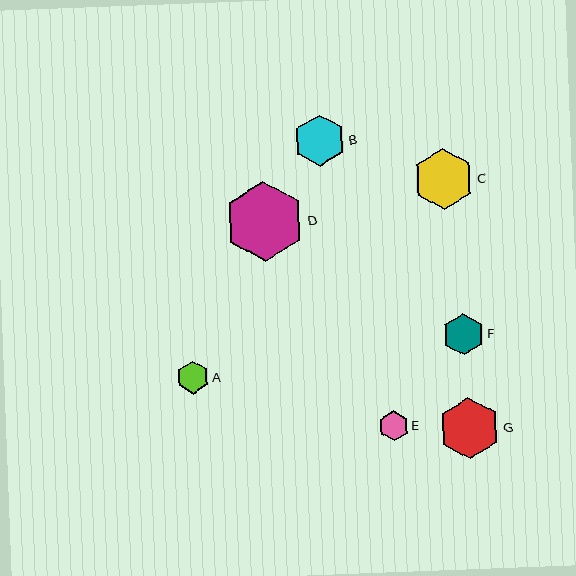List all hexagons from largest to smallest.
From largest to smallest: D, G, C, B, F, A, E.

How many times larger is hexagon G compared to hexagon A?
Hexagon G is approximately 1.9 times the size of hexagon A.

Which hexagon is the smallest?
Hexagon E is the smallest with a size of approximately 30 pixels.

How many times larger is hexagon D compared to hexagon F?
Hexagon D is approximately 1.9 times the size of hexagon F.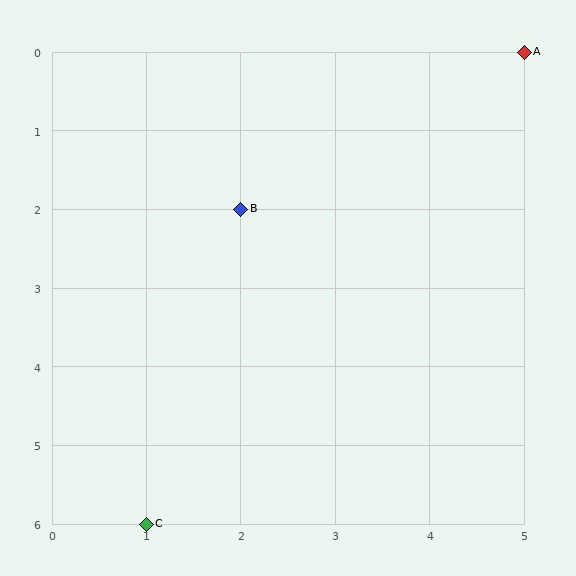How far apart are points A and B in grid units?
Points A and B are 3 columns and 2 rows apart (about 3.6 grid units diagonally).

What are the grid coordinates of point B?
Point B is at grid coordinates (2, 2).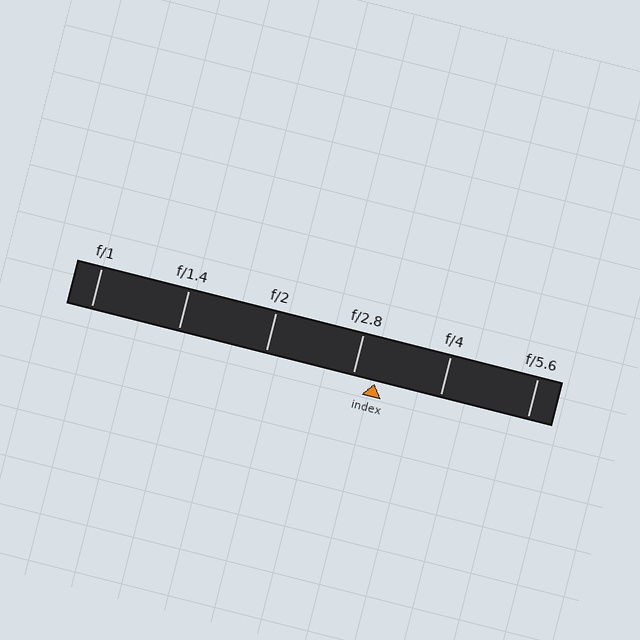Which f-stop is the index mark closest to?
The index mark is closest to f/2.8.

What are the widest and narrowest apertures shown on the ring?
The widest aperture shown is f/1 and the narrowest is f/5.6.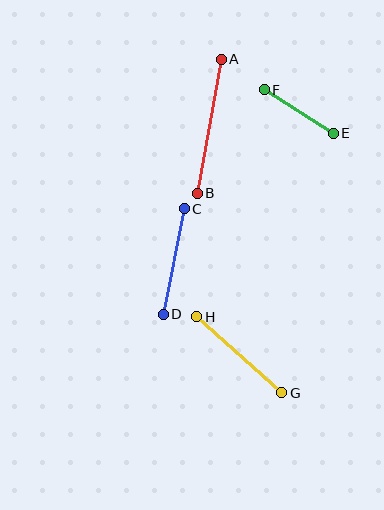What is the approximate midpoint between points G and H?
The midpoint is at approximately (239, 355) pixels.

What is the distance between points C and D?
The distance is approximately 108 pixels.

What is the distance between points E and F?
The distance is approximately 81 pixels.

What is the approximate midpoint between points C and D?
The midpoint is at approximately (174, 262) pixels.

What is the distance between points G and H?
The distance is approximately 114 pixels.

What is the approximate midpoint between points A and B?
The midpoint is at approximately (209, 126) pixels.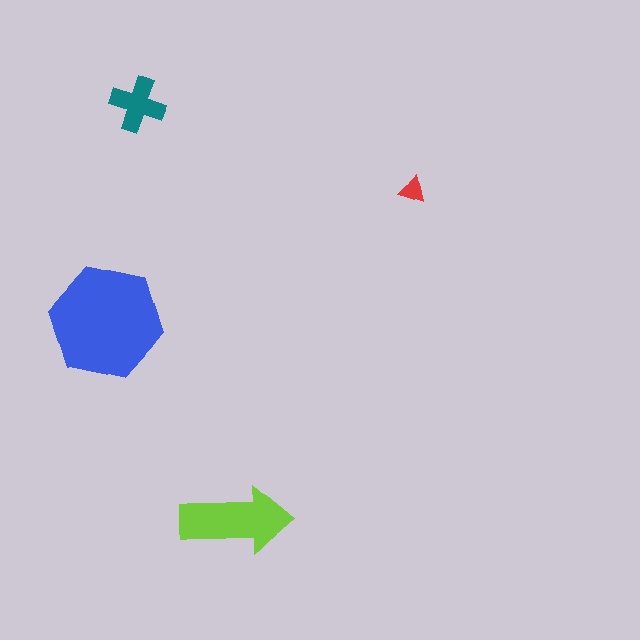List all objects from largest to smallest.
The blue hexagon, the lime arrow, the teal cross, the red triangle.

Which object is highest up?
The teal cross is topmost.